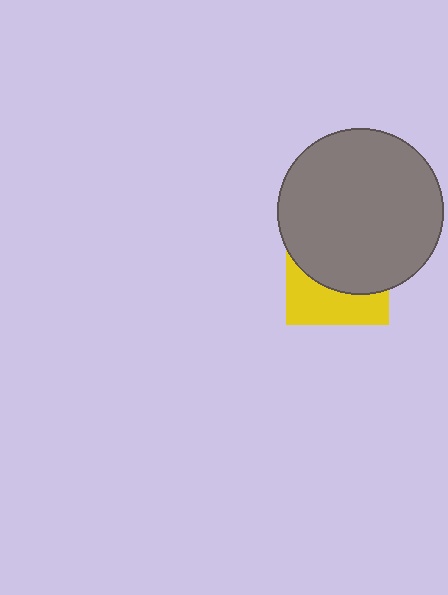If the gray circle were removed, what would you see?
You would see the complete yellow square.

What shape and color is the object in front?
The object in front is a gray circle.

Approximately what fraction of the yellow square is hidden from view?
Roughly 61% of the yellow square is hidden behind the gray circle.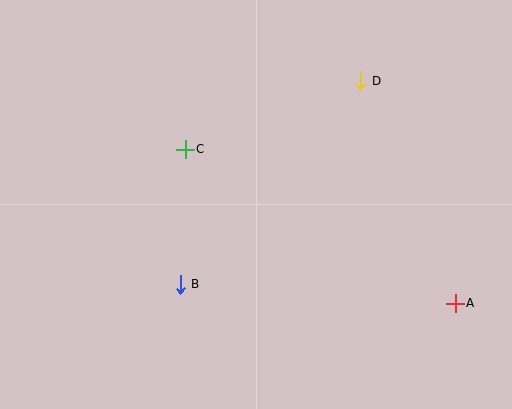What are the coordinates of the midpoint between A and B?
The midpoint between A and B is at (318, 294).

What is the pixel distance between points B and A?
The distance between B and A is 275 pixels.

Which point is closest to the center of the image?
Point C at (185, 149) is closest to the center.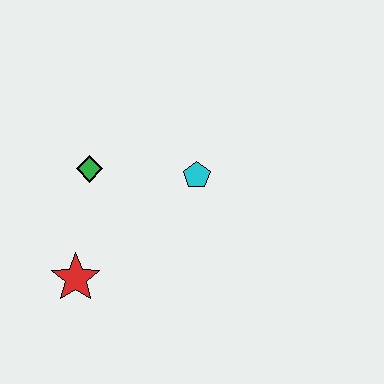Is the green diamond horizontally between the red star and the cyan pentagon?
Yes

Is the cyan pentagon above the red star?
Yes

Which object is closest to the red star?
The green diamond is closest to the red star.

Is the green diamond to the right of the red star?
Yes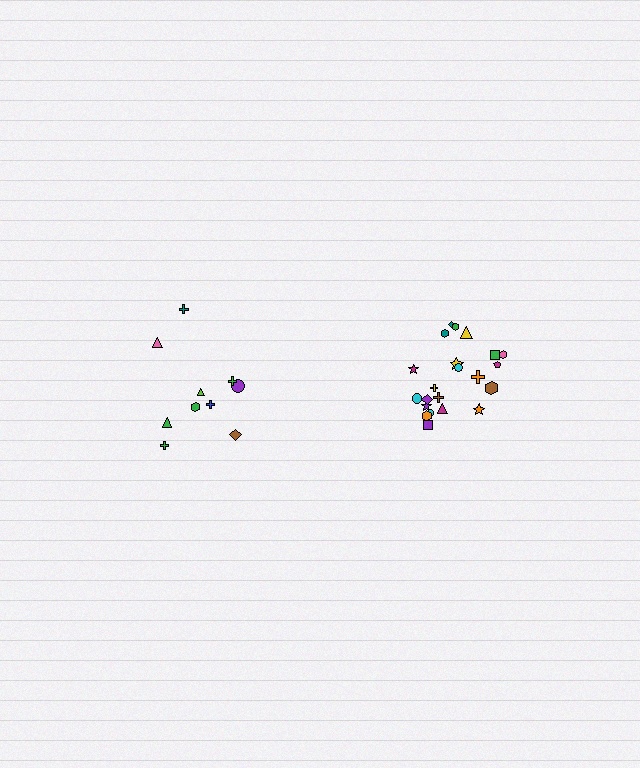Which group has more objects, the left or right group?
The right group.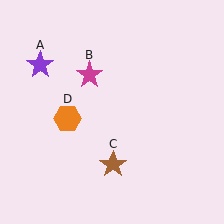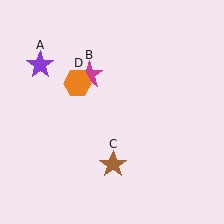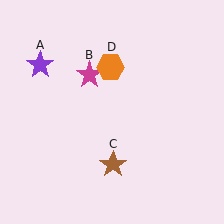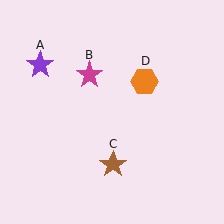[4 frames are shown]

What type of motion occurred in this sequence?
The orange hexagon (object D) rotated clockwise around the center of the scene.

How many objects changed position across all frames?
1 object changed position: orange hexagon (object D).